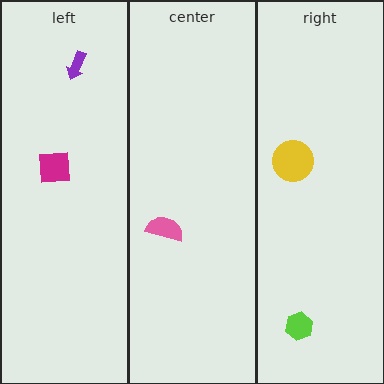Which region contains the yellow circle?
The right region.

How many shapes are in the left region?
2.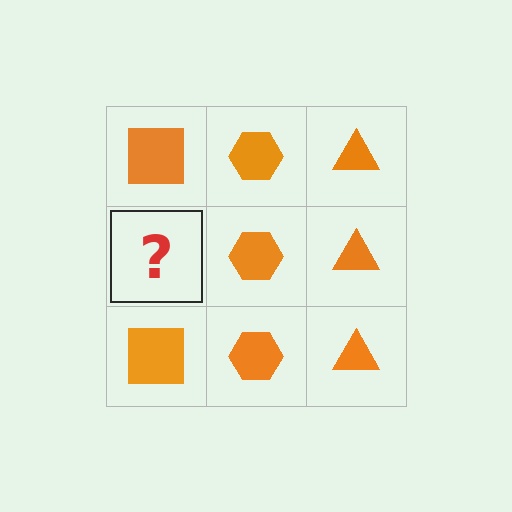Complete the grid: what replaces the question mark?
The question mark should be replaced with an orange square.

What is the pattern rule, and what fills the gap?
The rule is that each column has a consistent shape. The gap should be filled with an orange square.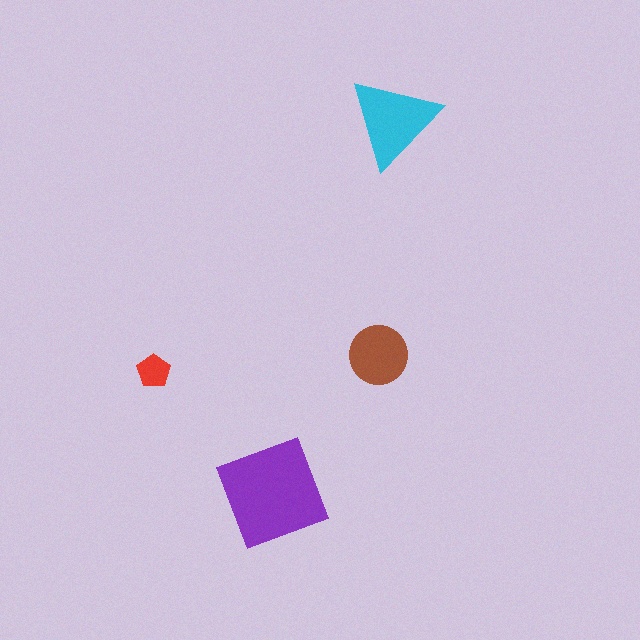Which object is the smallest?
The red pentagon.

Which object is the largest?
The purple square.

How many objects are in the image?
There are 4 objects in the image.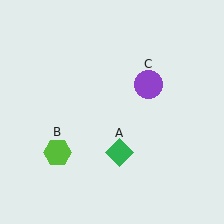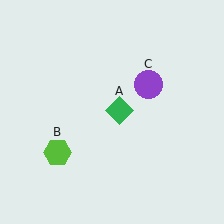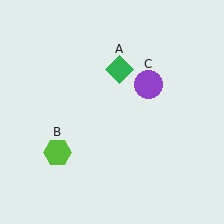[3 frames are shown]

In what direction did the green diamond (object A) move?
The green diamond (object A) moved up.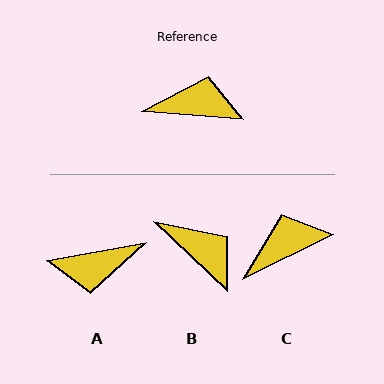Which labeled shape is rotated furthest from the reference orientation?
A, about 165 degrees away.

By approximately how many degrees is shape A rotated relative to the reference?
Approximately 165 degrees clockwise.